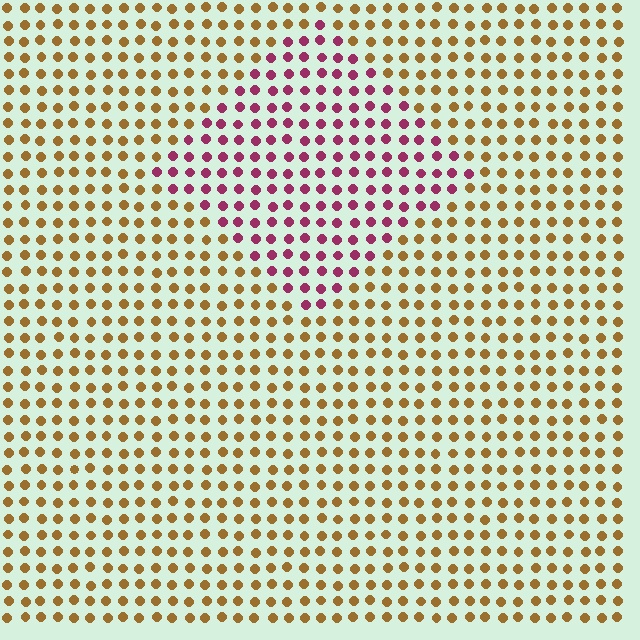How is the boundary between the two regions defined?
The boundary is defined purely by a slight shift in hue (about 66 degrees). Spacing, size, and orientation are identical on both sides.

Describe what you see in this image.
The image is filled with small brown elements in a uniform arrangement. A diamond-shaped region is visible where the elements are tinted to a slightly different hue, forming a subtle color boundary.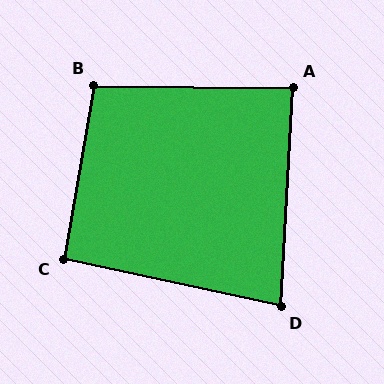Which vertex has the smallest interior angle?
D, at approximately 81 degrees.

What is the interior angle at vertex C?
Approximately 92 degrees (approximately right).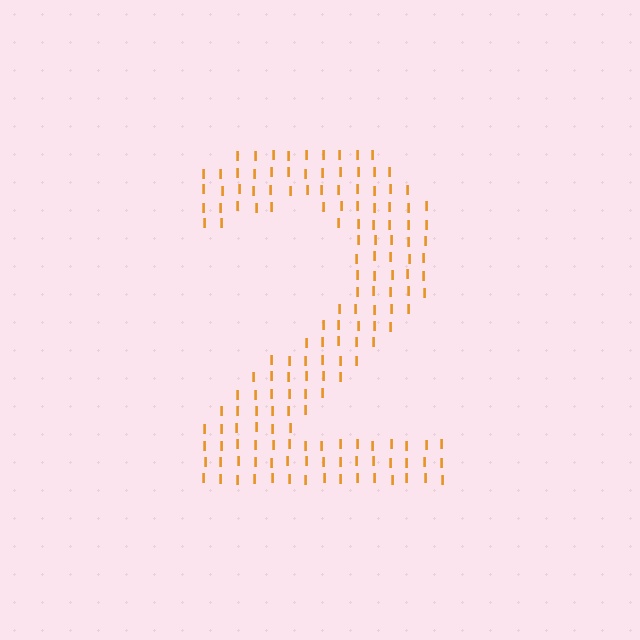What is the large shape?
The large shape is the digit 2.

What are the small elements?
The small elements are letter I's.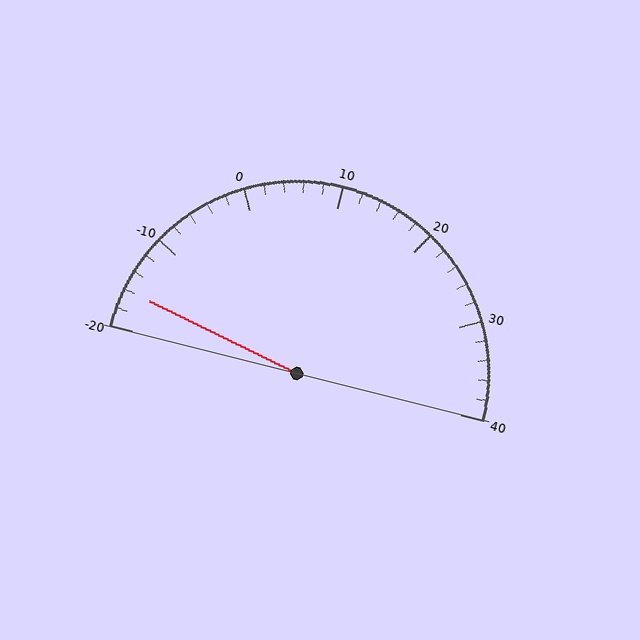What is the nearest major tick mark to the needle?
The nearest major tick mark is -20.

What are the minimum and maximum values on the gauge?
The gauge ranges from -20 to 40.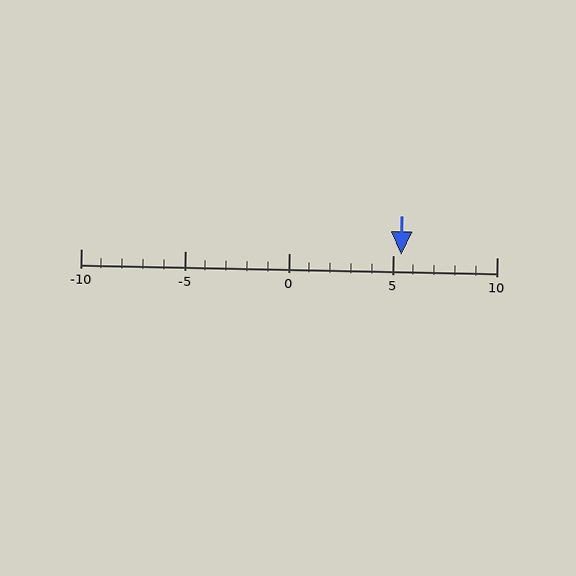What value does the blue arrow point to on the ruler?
The blue arrow points to approximately 5.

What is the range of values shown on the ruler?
The ruler shows values from -10 to 10.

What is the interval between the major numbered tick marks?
The major tick marks are spaced 5 units apart.